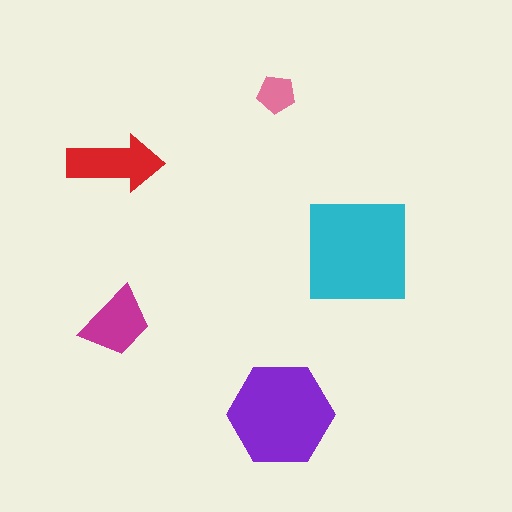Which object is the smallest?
The pink pentagon.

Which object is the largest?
The cyan square.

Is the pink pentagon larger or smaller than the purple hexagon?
Smaller.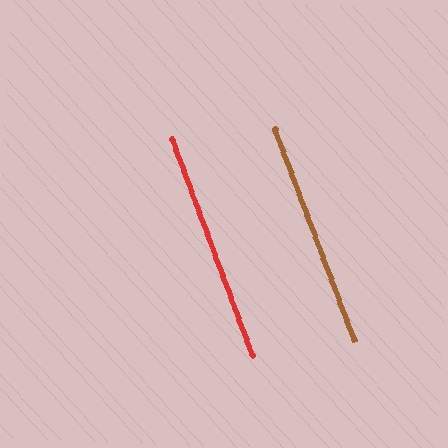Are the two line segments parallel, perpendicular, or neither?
Parallel — their directions differ by only 0.4°.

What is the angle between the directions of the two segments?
Approximately 0 degrees.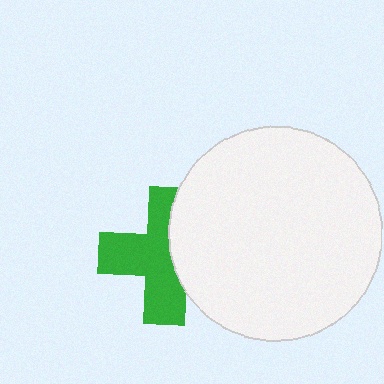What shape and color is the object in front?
The object in front is a white circle.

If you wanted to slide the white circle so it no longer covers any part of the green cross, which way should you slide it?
Slide it right — that is the most direct way to separate the two shapes.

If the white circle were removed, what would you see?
You would see the complete green cross.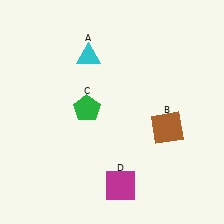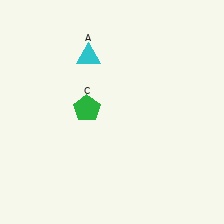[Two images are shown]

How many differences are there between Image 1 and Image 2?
There are 2 differences between the two images.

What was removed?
The brown square (B), the magenta square (D) were removed in Image 2.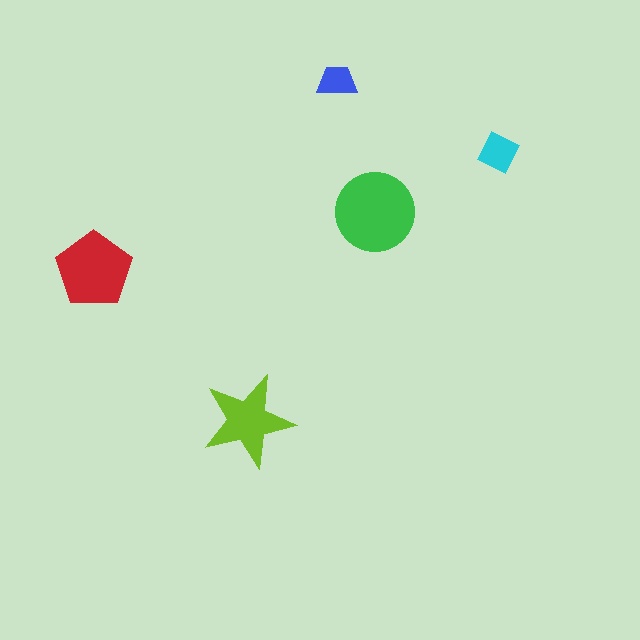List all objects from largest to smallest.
The green circle, the red pentagon, the lime star, the cyan square, the blue trapezoid.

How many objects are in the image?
There are 5 objects in the image.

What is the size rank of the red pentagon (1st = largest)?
2nd.